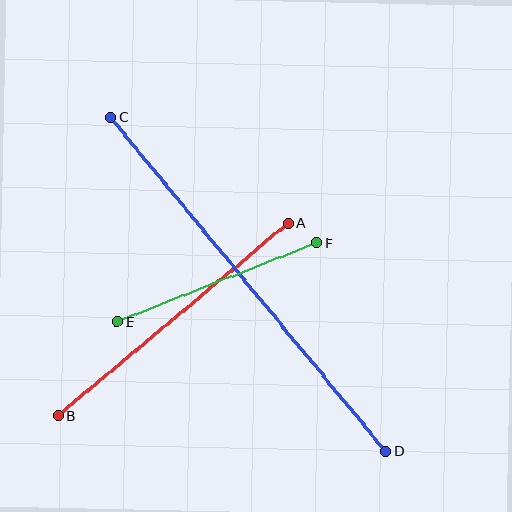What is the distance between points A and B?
The distance is approximately 300 pixels.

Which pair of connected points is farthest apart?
Points C and D are farthest apart.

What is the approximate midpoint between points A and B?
The midpoint is at approximately (173, 319) pixels.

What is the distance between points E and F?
The distance is approximately 215 pixels.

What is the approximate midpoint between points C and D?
The midpoint is at approximately (248, 284) pixels.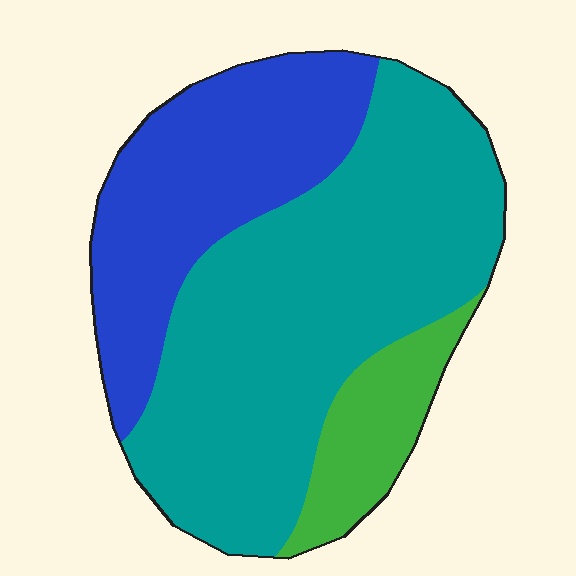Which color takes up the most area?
Teal, at roughly 55%.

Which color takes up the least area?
Green, at roughly 10%.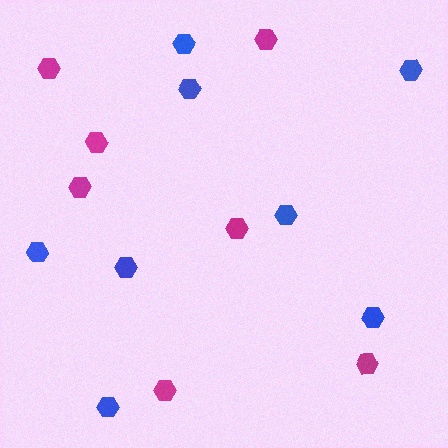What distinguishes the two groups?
There are 2 groups: one group of blue hexagons (8) and one group of magenta hexagons (7).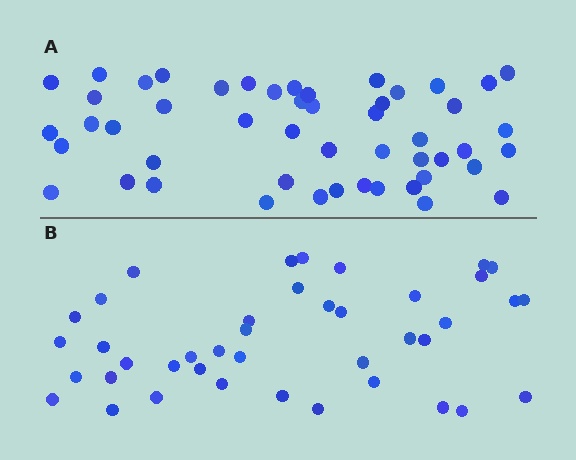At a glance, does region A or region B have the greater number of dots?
Region A (the top region) has more dots.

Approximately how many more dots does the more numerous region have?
Region A has roughly 8 or so more dots than region B.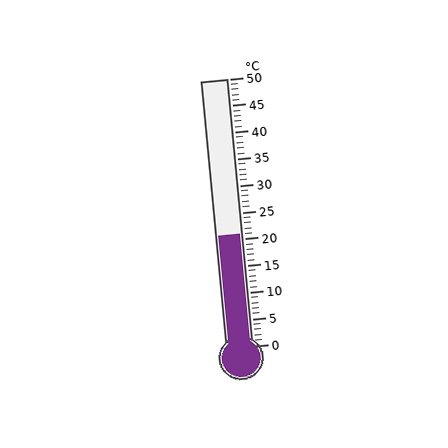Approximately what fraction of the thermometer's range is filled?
The thermometer is filled to approximately 40% of its range.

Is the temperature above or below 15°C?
The temperature is above 15°C.